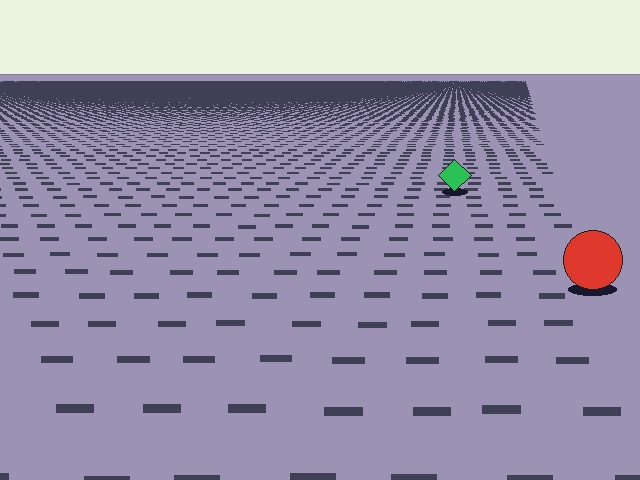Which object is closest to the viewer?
The red circle is closest. The texture marks near it are larger and more spread out.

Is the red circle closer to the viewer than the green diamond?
Yes. The red circle is closer — you can tell from the texture gradient: the ground texture is coarser near it.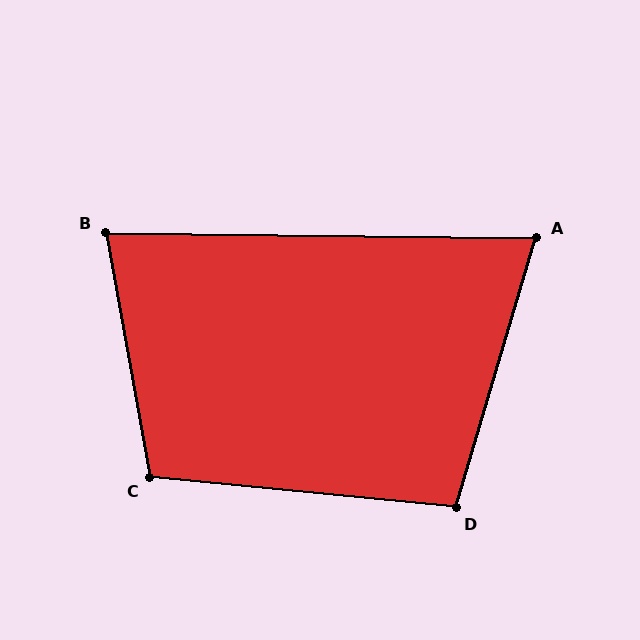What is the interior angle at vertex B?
Approximately 79 degrees (acute).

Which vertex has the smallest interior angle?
A, at approximately 74 degrees.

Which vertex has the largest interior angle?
C, at approximately 106 degrees.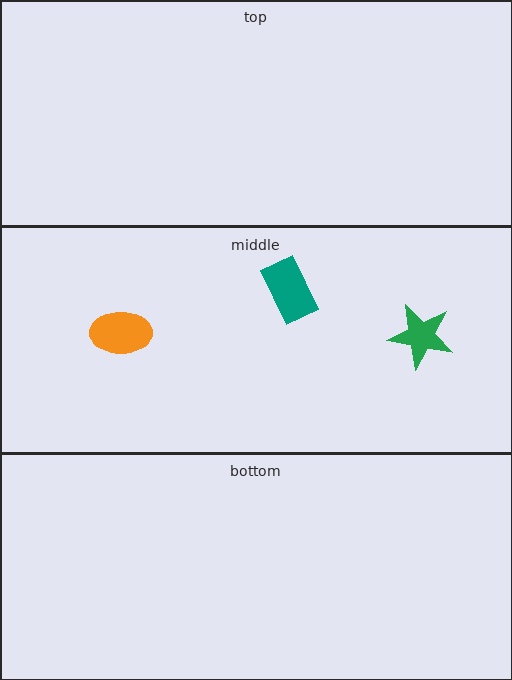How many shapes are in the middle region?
3.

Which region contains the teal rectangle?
The middle region.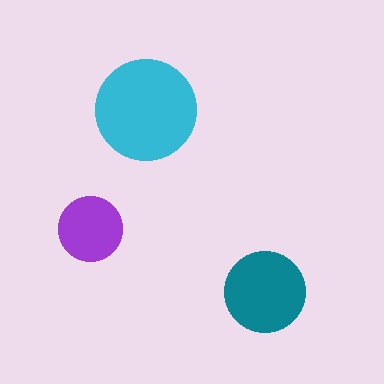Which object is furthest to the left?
The purple circle is leftmost.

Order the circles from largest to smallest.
the cyan one, the teal one, the purple one.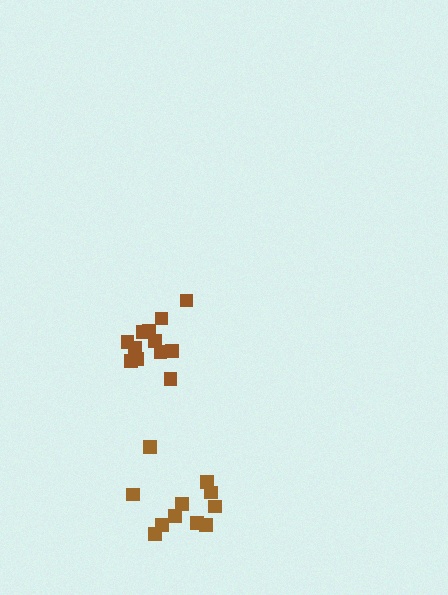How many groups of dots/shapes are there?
There are 2 groups.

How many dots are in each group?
Group 1: 11 dots, Group 2: 12 dots (23 total).